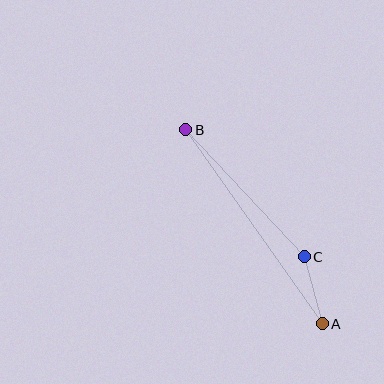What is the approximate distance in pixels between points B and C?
The distance between B and C is approximately 174 pixels.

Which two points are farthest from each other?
Points A and B are farthest from each other.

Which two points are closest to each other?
Points A and C are closest to each other.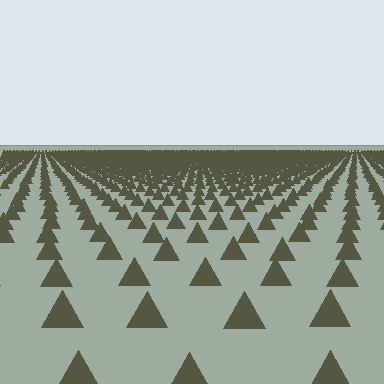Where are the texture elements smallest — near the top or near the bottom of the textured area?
Near the top.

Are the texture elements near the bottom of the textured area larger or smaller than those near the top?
Larger. Near the bottom, elements are closer to the viewer and appear at a bigger on-screen size.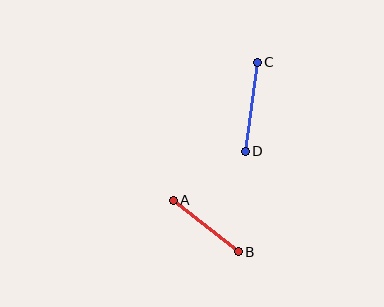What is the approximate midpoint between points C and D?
The midpoint is at approximately (251, 107) pixels.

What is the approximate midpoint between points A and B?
The midpoint is at approximately (206, 226) pixels.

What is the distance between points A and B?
The distance is approximately 83 pixels.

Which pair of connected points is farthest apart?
Points C and D are farthest apart.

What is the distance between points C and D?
The distance is approximately 90 pixels.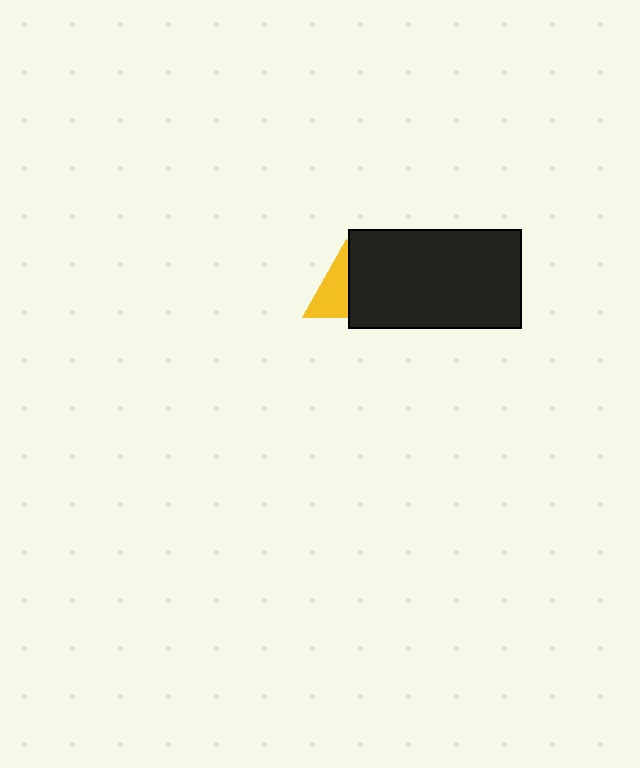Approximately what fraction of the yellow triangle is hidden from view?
Roughly 48% of the yellow triangle is hidden behind the black rectangle.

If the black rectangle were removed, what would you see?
You would see the complete yellow triangle.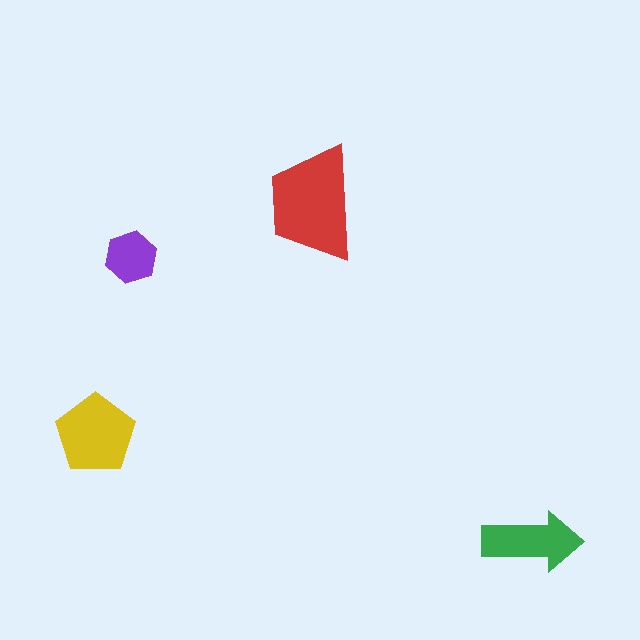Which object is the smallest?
The purple hexagon.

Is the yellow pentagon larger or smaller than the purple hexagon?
Larger.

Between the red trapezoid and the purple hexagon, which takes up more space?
The red trapezoid.